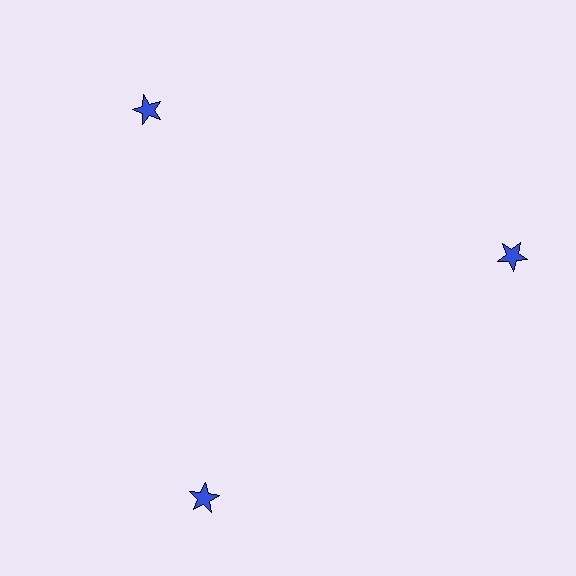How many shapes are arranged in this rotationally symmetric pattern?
There are 3 shapes, arranged in 3 groups of 1.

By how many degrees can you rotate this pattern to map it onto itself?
The pattern maps onto itself every 120 degrees of rotation.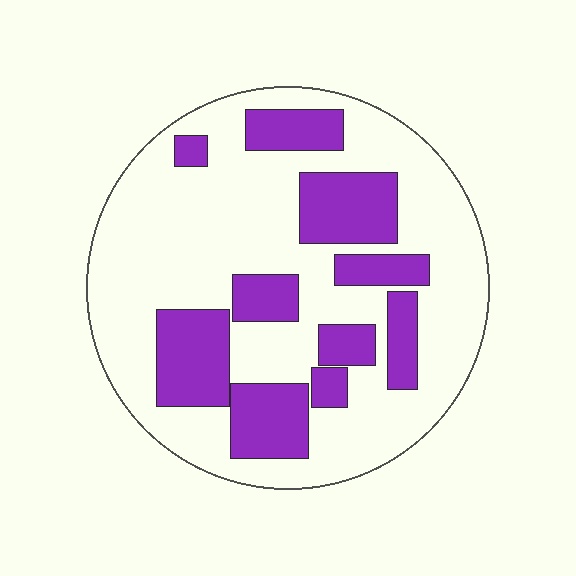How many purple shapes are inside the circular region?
10.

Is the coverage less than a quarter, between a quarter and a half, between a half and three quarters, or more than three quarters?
Between a quarter and a half.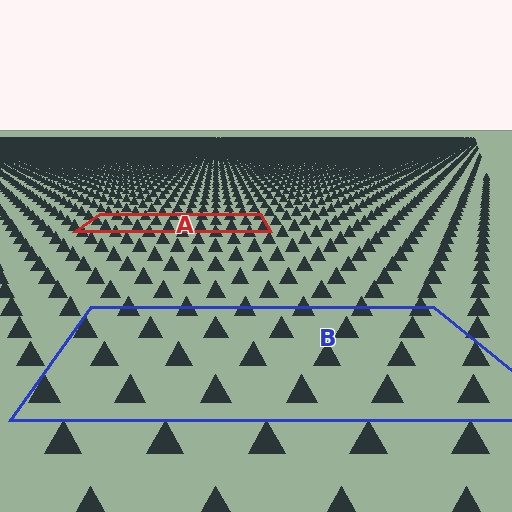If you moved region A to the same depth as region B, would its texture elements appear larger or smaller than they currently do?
They would appear larger. At a closer depth, the same texture elements are projected at a bigger on-screen size.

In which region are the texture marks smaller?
The texture marks are smaller in region A, because it is farther away.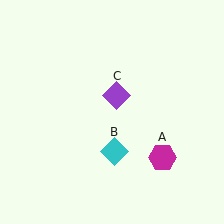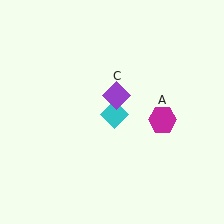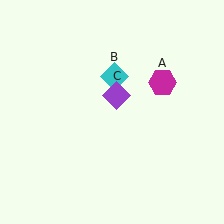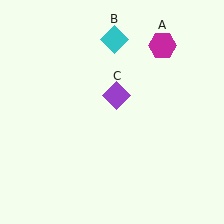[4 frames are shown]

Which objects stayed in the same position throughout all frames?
Purple diamond (object C) remained stationary.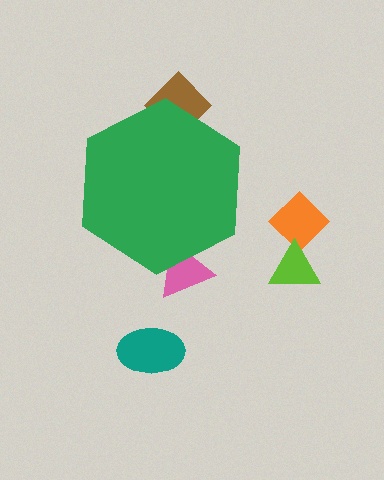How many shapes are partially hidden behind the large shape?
2 shapes are partially hidden.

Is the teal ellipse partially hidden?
No, the teal ellipse is fully visible.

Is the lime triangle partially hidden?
No, the lime triangle is fully visible.